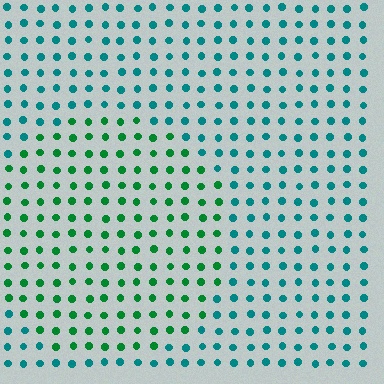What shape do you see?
I see a circle.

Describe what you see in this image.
The image is filled with small teal elements in a uniform arrangement. A circle-shaped region is visible where the elements are tinted to a slightly different hue, forming a subtle color boundary.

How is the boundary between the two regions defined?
The boundary is defined purely by a slight shift in hue (about 39 degrees). Spacing, size, and orientation are identical on both sides.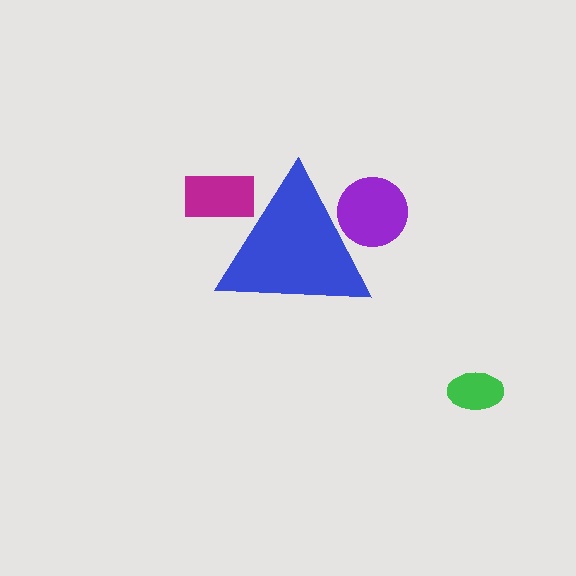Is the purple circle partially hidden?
Yes, the purple circle is partially hidden behind the blue triangle.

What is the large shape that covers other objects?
A blue triangle.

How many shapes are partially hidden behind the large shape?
2 shapes are partially hidden.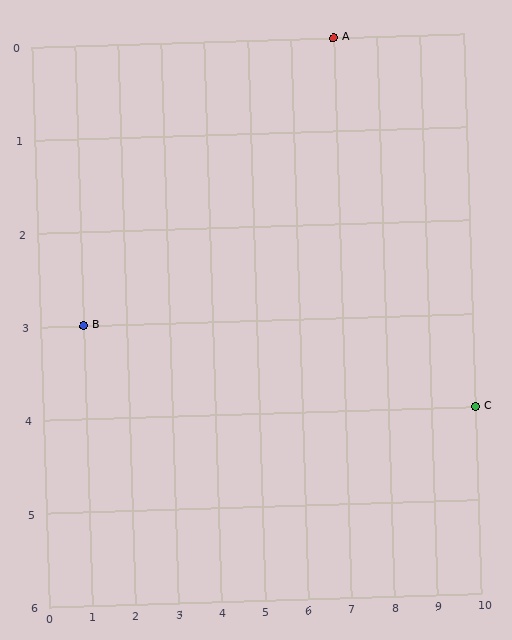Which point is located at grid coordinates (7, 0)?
Point A is at (7, 0).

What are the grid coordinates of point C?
Point C is at grid coordinates (10, 4).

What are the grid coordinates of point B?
Point B is at grid coordinates (1, 3).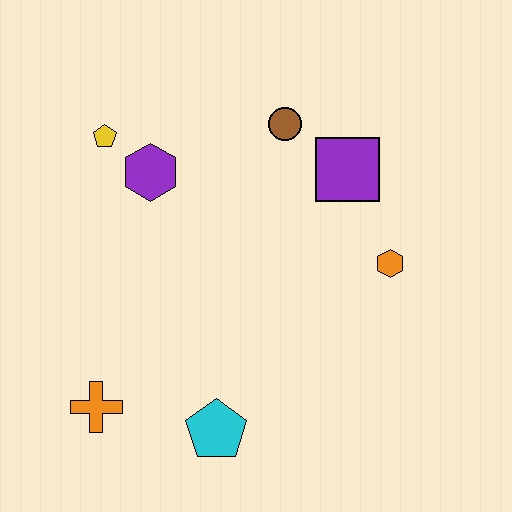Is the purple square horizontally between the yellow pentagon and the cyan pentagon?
No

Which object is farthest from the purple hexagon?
The cyan pentagon is farthest from the purple hexagon.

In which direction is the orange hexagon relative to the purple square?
The orange hexagon is below the purple square.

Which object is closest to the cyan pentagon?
The orange cross is closest to the cyan pentagon.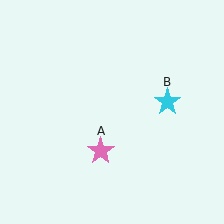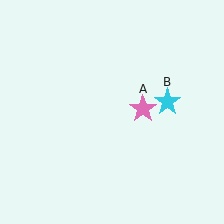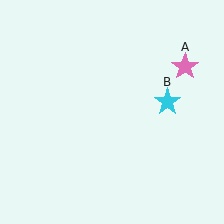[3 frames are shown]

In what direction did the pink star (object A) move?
The pink star (object A) moved up and to the right.